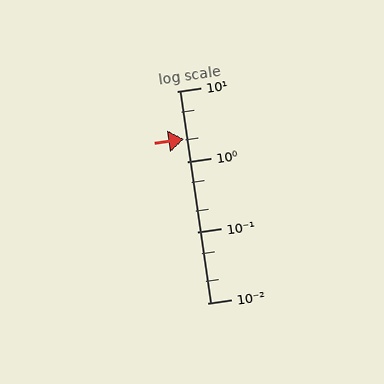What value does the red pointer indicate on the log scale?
The pointer indicates approximately 2.1.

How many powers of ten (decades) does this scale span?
The scale spans 3 decades, from 0.01 to 10.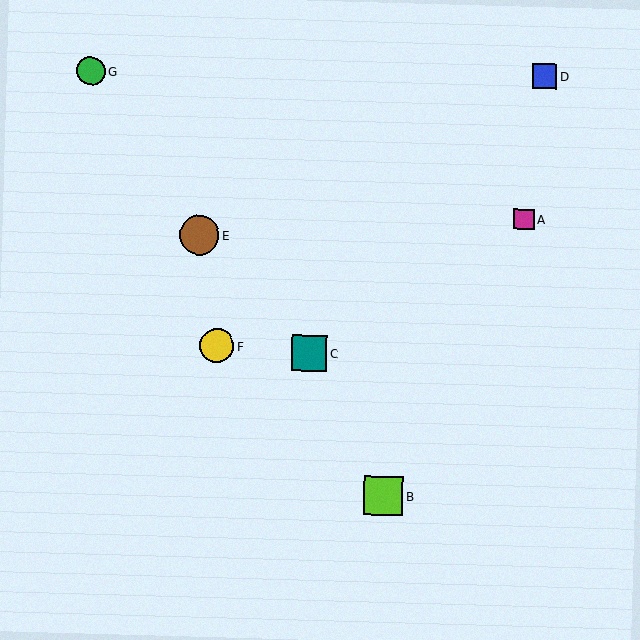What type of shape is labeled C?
Shape C is a teal square.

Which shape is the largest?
The lime square (labeled B) is the largest.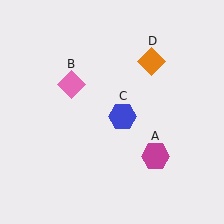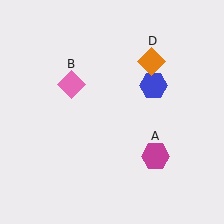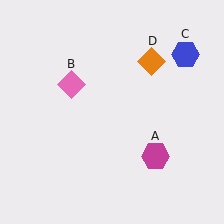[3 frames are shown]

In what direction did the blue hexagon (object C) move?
The blue hexagon (object C) moved up and to the right.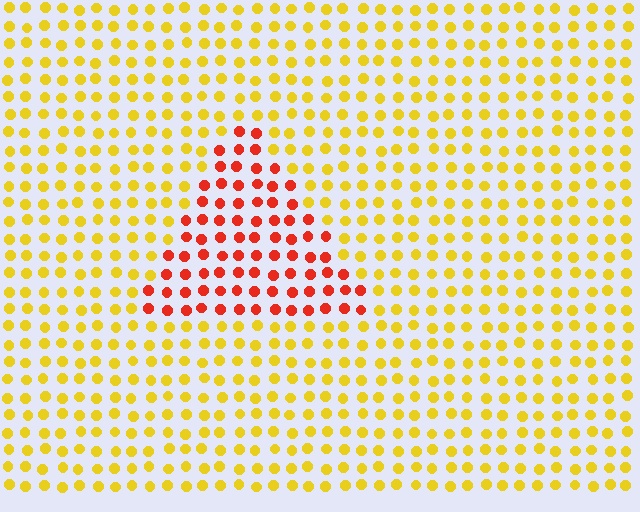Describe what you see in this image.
The image is filled with small yellow elements in a uniform arrangement. A triangle-shaped region is visible where the elements are tinted to a slightly different hue, forming a subtle color boundary.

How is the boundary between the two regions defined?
The boundary is defined purely by a slight shift in hue (about 49 degrees). Spacing, size, and orientation are identical on both sides.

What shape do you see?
I see a triangle.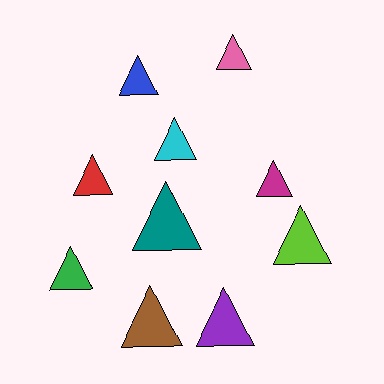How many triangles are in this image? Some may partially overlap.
There are 10 triangles.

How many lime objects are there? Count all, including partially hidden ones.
There is 1 lime object.